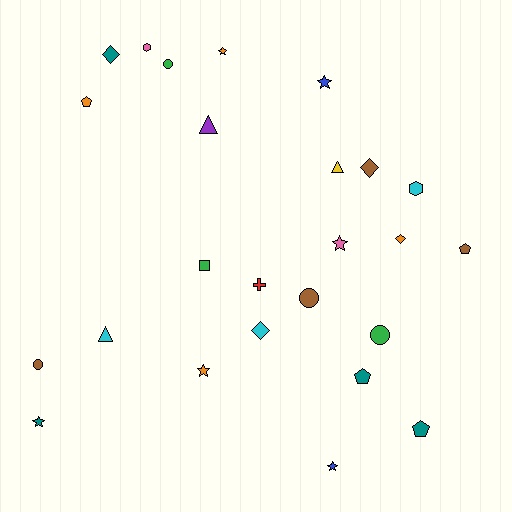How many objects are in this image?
There are 25 objects.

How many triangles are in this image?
There are 3 triangles.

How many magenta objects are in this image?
There are no magenta objects.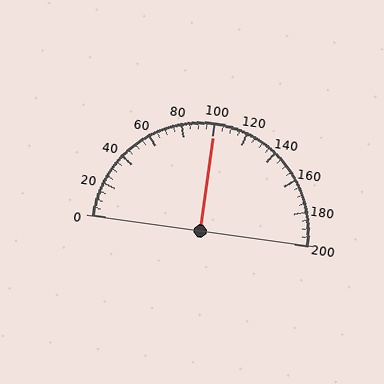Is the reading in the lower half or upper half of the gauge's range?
The reading is in the upper half of the range (0 to 200).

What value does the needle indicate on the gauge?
The needle indicates approximately 100.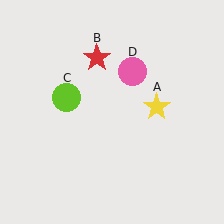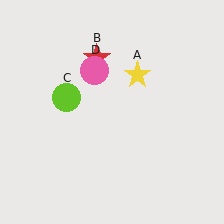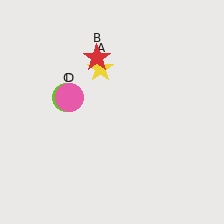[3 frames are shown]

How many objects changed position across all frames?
2 objects changed position: yellow star (object A), pink circle (object D).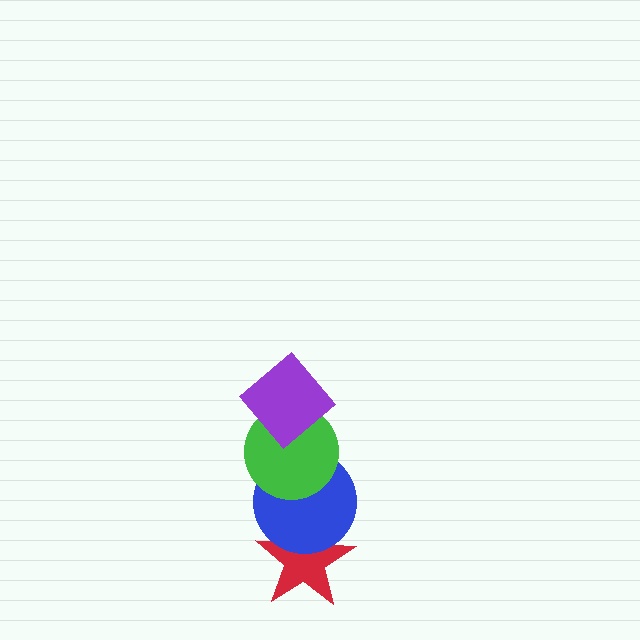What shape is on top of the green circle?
The purple diamond is on top of the green circle.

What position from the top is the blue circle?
The blue circle is 3rd from the top.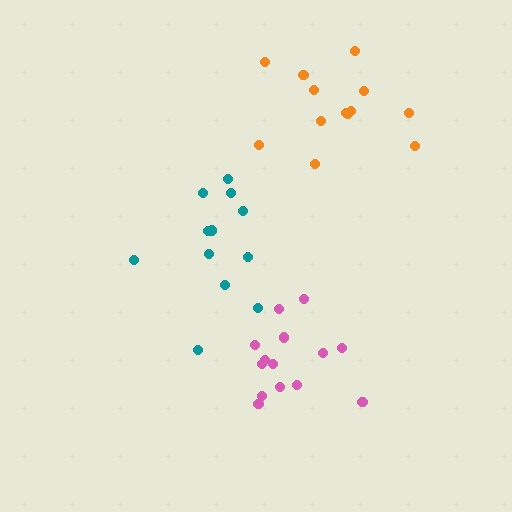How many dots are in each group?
Group 1: 12 dots, Group 2: 14 dots, Group 3: 14 dots (40 total).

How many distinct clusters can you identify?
There are 3 distinct clusters.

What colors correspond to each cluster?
The clusters are colored: teal, pink, orange.